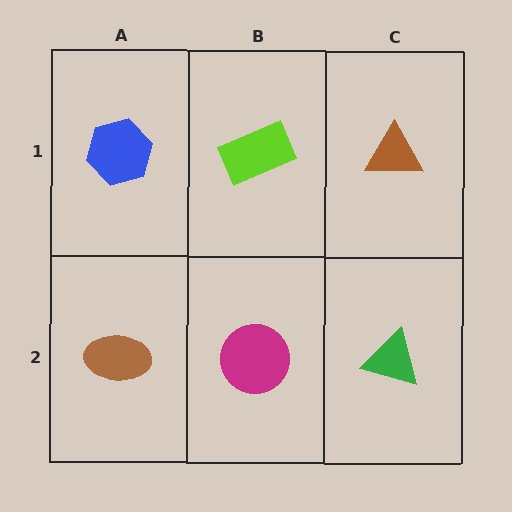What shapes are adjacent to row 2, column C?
A brown triangle (row 1, column C), a magenta circle (row 2, column B).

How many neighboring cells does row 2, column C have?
2.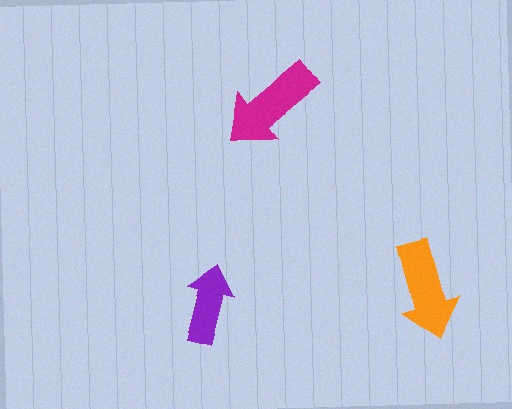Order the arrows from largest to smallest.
the magenta one, the orange one, the purple one.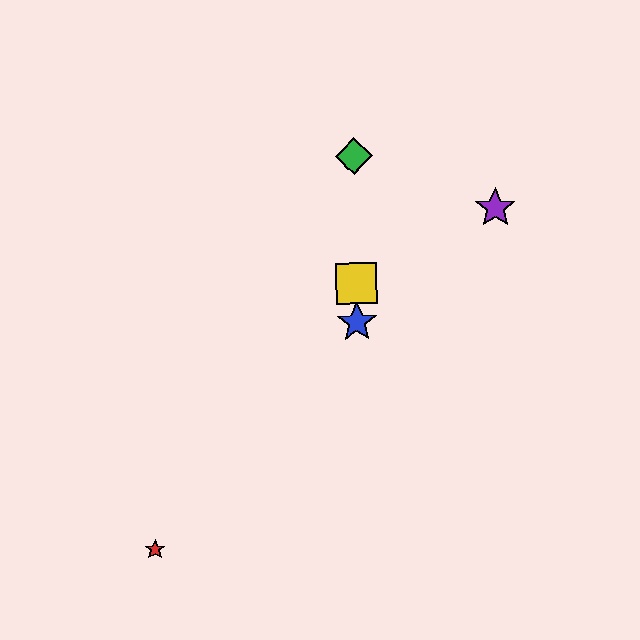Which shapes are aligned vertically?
The blue star, the green diamond, the yellow square are aligned vertically.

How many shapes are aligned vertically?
3 shapes (the blue star, the green diamond, the yellow square) are aligned vertically.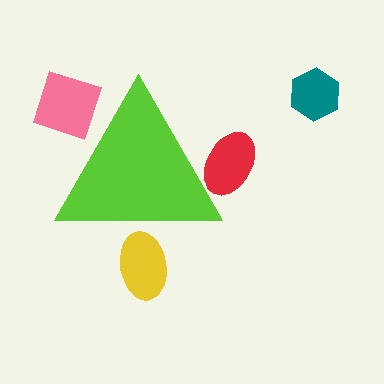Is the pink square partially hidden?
Yes, the pink square is partially hidden behind the lime triangle.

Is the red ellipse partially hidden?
Yes, the red ellipse is partially hidden behind the lime triangle.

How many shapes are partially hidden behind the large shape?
3 shapes are partially hidden.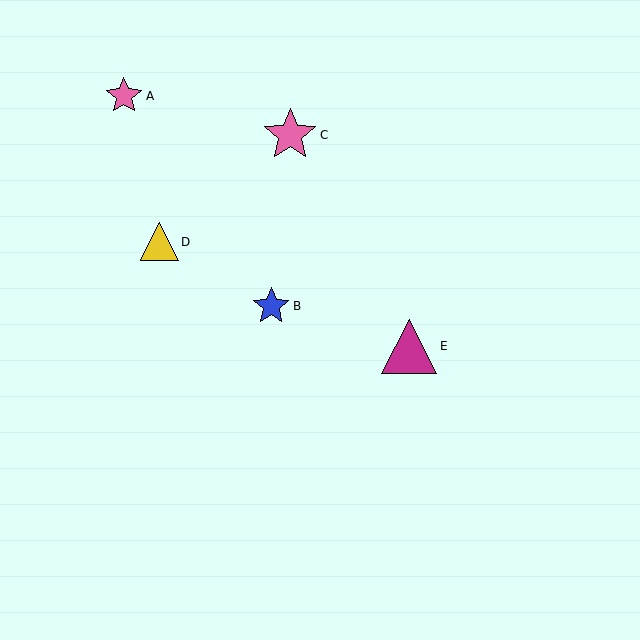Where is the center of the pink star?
The center of the pink star is at (290, 135).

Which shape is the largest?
The magenta triangle (labeled E) is the largest.